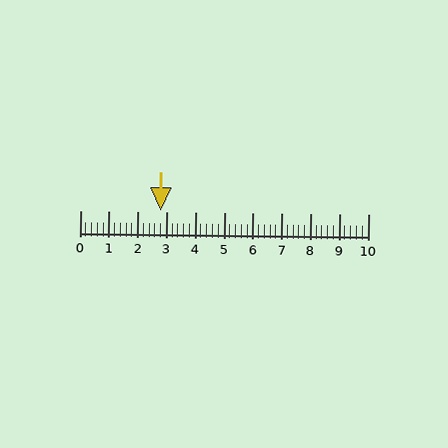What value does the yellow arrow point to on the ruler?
The yellow arrow points to approximately 2.8.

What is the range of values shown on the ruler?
The ruler shows values from 0 to 10.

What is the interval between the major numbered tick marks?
The major tick marks are spaced 1 units apart.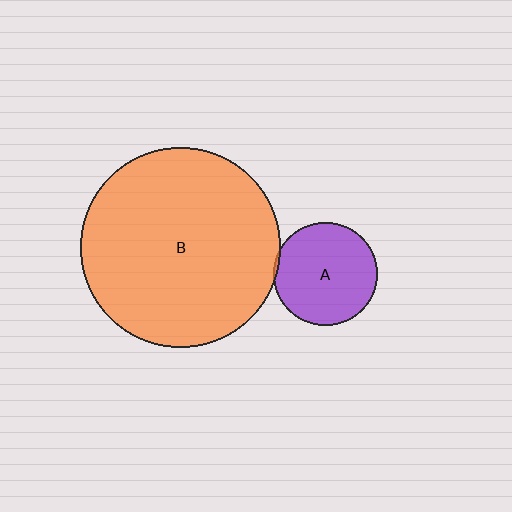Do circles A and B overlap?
Yes.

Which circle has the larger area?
Circle B (orange).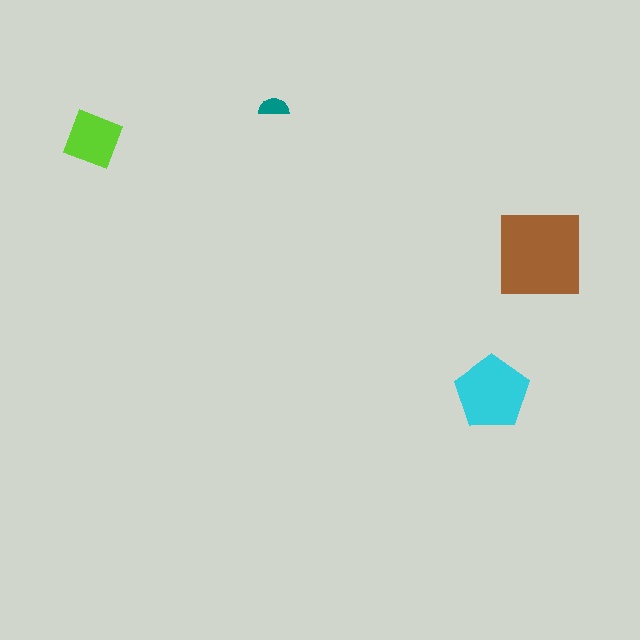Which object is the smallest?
The teal semicircle.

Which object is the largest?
The brown square.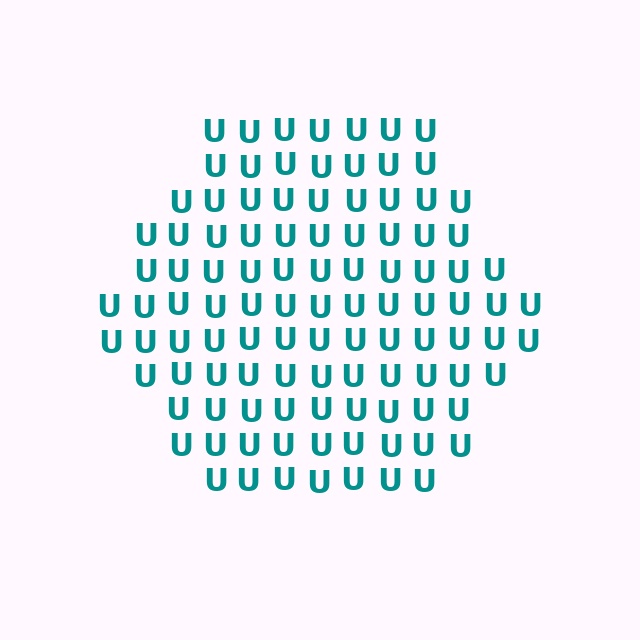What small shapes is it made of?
It is made of small letter U's.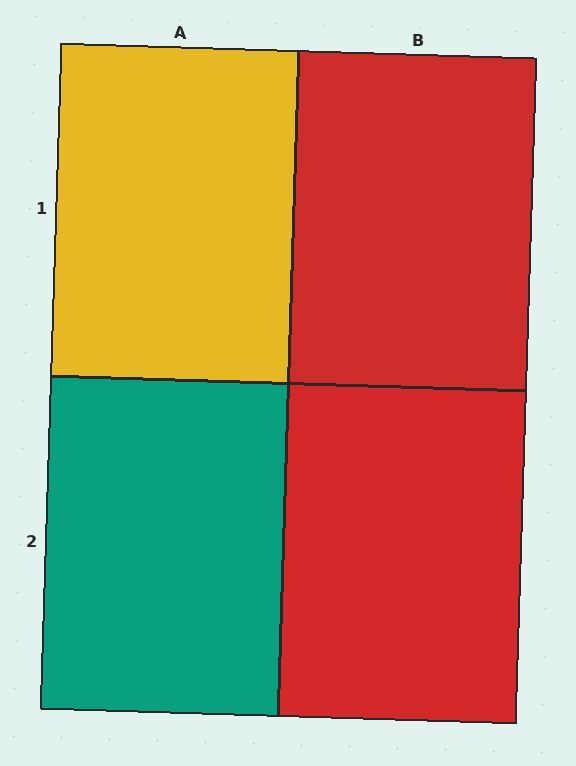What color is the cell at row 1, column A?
Yellow.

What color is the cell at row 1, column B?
Red.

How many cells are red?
2 cells are red.